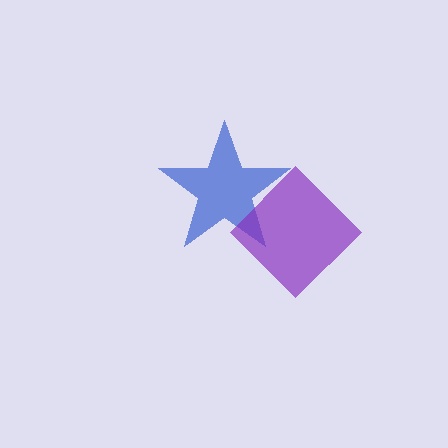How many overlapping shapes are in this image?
There are 2 overlapping shapes in the image.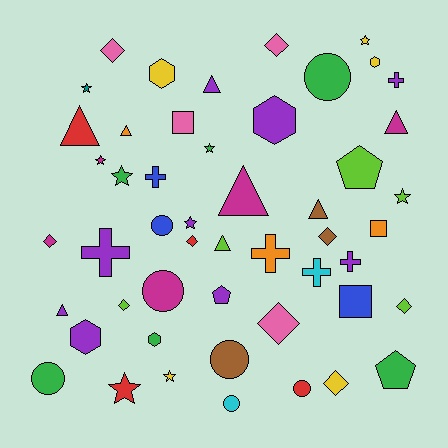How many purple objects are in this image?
There are 9 purple objects.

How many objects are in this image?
There are 50 objects.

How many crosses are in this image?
There are 6 crosses.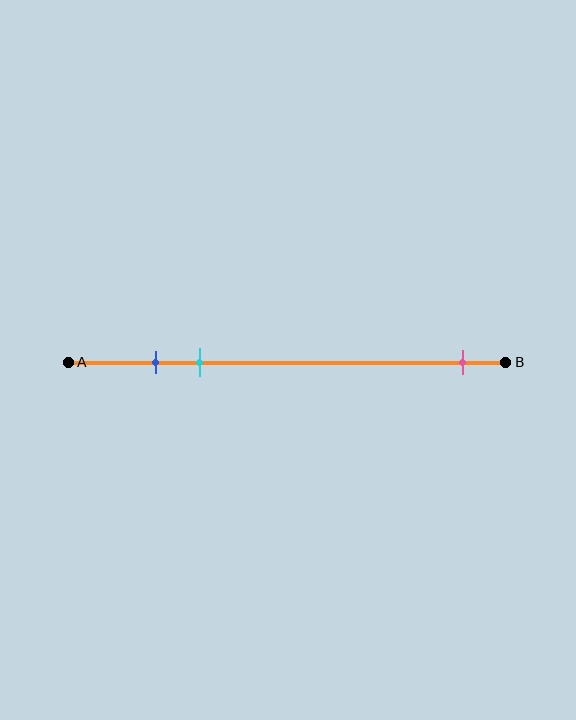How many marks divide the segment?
There are 3 marks dividing the segment.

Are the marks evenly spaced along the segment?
No, the marks are not evenly spaced.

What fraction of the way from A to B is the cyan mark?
The cyan mark is approximately 30% (0.3) of the way from A to B.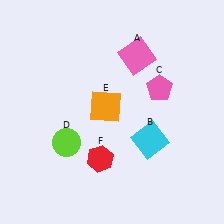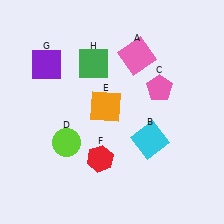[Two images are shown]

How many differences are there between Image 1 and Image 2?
There are 2 differences between the two images.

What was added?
A purple square (G), a green square (H) were added in Image 2.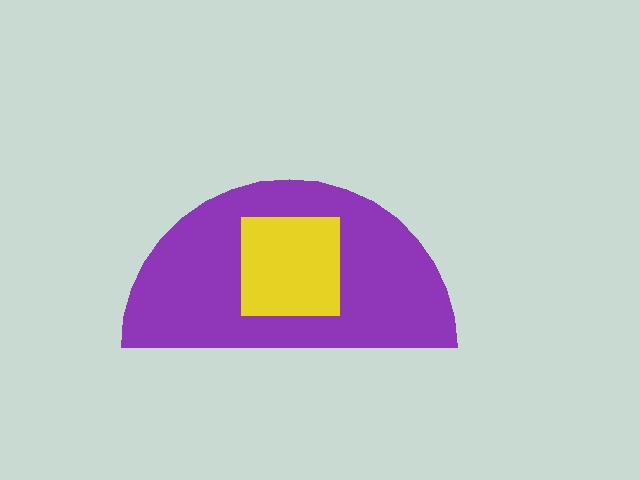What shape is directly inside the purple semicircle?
The yellow square.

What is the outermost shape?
The purple semicircle.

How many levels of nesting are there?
2.